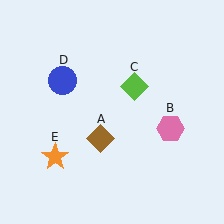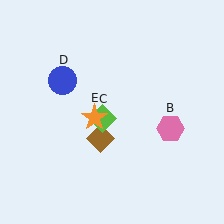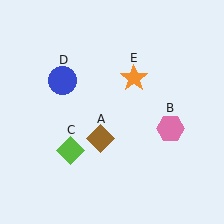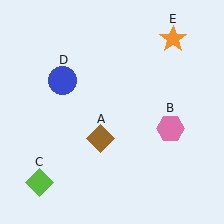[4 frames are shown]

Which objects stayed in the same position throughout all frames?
Brown diamond (object A) and pink hexagon (object B) and blue circle (object D) remained stationary.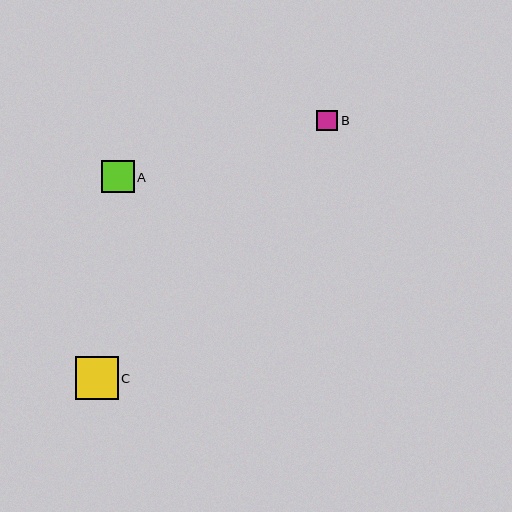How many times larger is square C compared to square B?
Square C is approximately 2.1 times the size of square B.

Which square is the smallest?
Square B is the smallest with a size of approximately 21 pixels.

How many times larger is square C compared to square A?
Square C is approximately 1.3 times the size of square A.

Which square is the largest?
Square C is the largest with a size of approximately 43 pixels.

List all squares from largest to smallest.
From largest to smallest: C, A, B.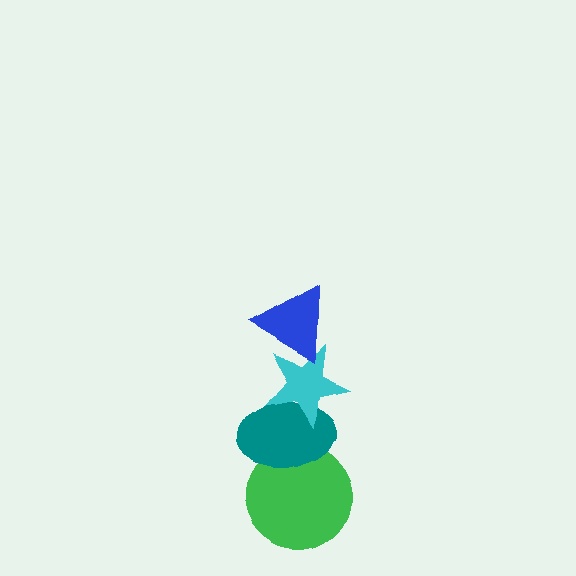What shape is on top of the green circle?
The teal ellipse is on top of the green circle.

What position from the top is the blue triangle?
The blue triangle is 1st from the top.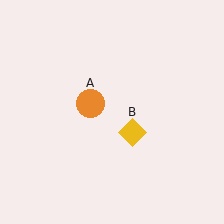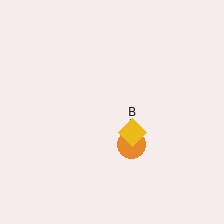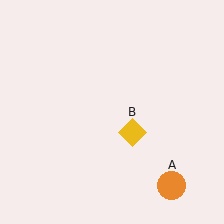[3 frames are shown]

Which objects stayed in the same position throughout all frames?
Yellow diamond (object B) remained stationary.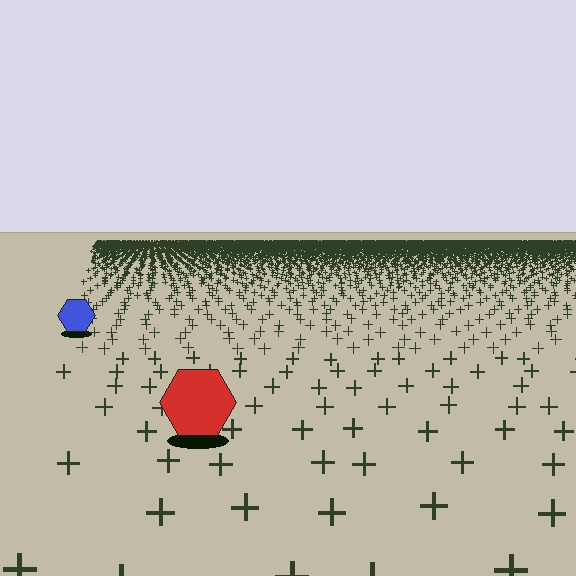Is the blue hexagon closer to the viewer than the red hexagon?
No. The red hexagon is closer — you can tell from the texture gradient: the ground texture is coarser near it.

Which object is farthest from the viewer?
The blue hexagon is farthest from the viewer. It appears smaller and the ground texture around it is denser.